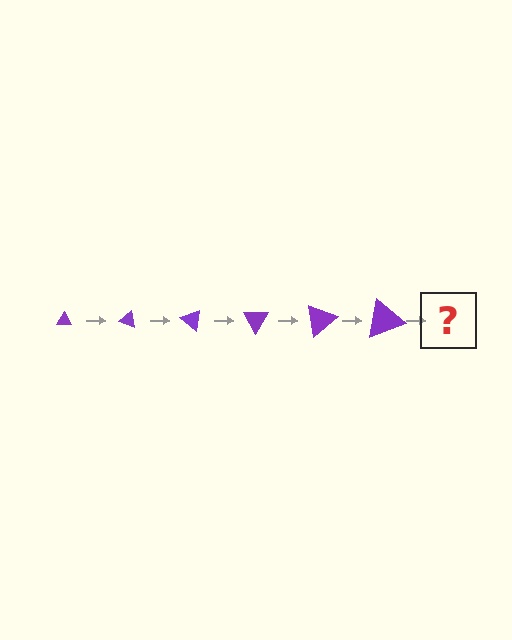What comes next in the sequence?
The next element should be a triangle, larger than the previous one and rotated 120 degrees from the start.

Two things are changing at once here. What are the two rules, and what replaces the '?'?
The two rules are that the triangle grows larger each step and it rotates 20 degrees each step. The '?' should be a triangle, larger than the previous one and rotated 120 degrees from the start.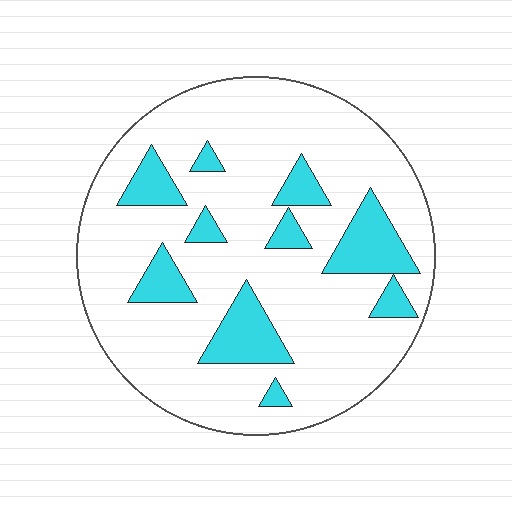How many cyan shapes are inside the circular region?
10.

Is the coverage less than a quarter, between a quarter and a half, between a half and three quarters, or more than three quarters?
Less than a quarter.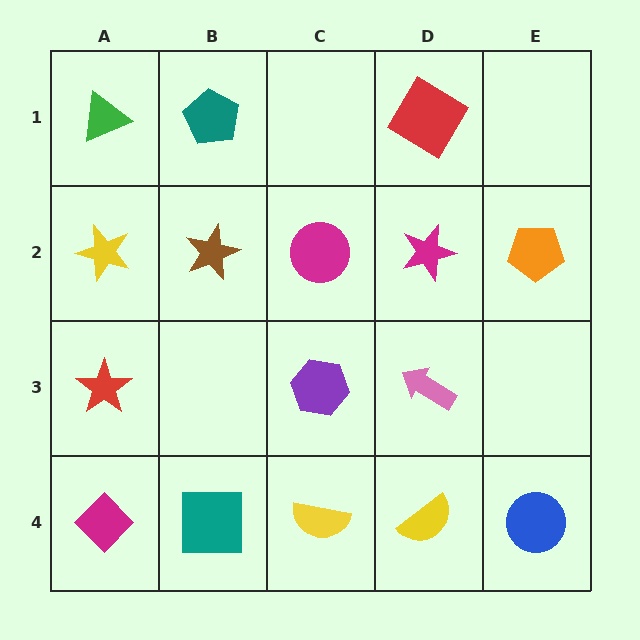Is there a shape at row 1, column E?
No, that cell is empty.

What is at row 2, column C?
A magenta circle.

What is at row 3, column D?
A pink arrow.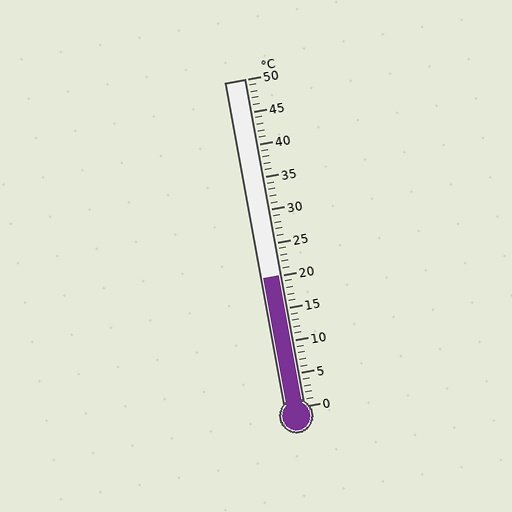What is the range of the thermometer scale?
The thermometer scale ranges from 0°C to 50°C.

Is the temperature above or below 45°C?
The temperature is below 45°C.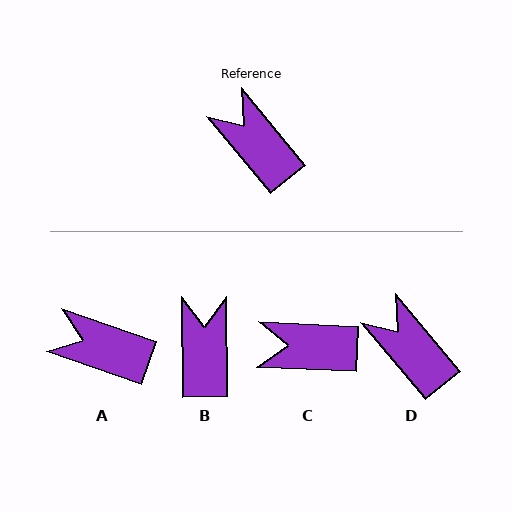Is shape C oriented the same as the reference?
No, it is off by about 48 degrees.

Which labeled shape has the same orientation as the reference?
D.